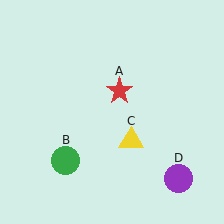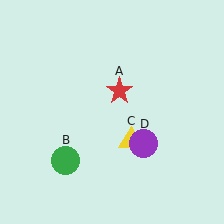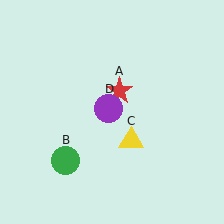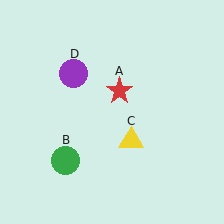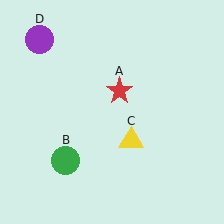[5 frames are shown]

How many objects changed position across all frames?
1 object changed position: purple circle (object D).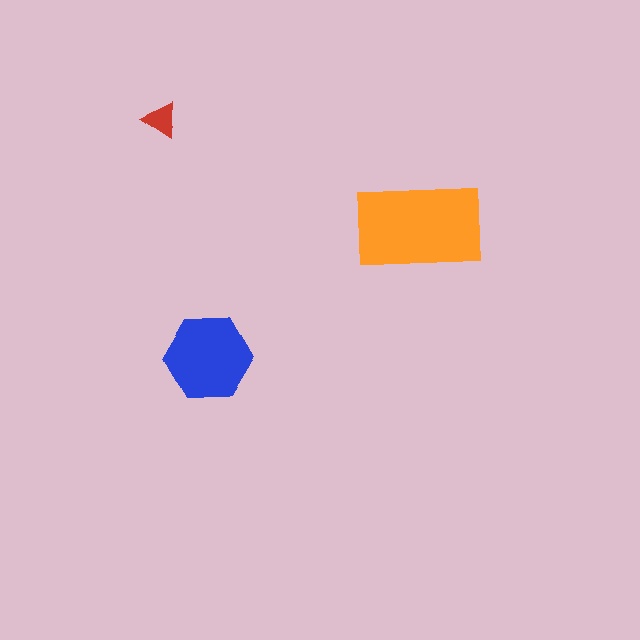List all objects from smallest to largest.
The red triangle, the blue hexagon, the orange rectangle.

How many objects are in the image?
There are 3 objects in the image.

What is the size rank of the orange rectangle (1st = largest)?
1st.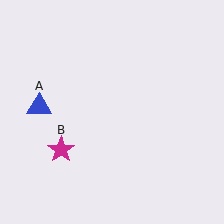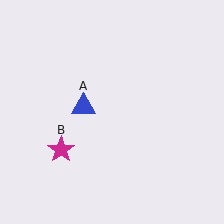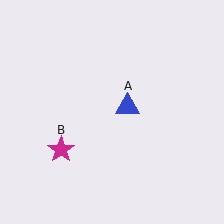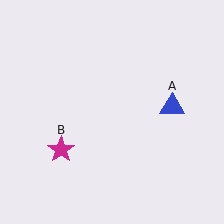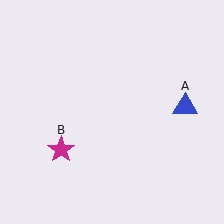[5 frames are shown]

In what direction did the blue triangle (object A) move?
The blue triangle (object A) moved right.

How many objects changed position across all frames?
1 object changed position: blue triangle (object A).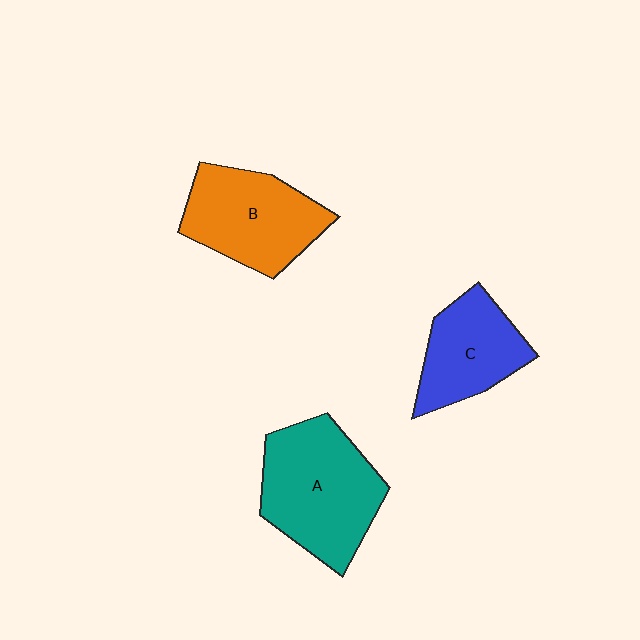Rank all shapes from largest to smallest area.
From largest to smallest: A (teal), B (orange), C (blue).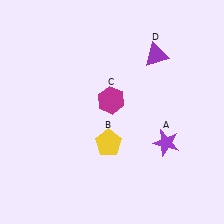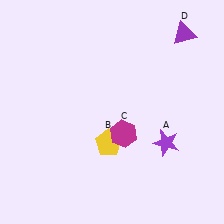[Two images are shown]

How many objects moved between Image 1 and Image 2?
2 objects moved between the two images.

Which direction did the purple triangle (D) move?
The purple triangle (D) moved right.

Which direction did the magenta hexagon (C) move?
The magenta hexagon (C) moved down.